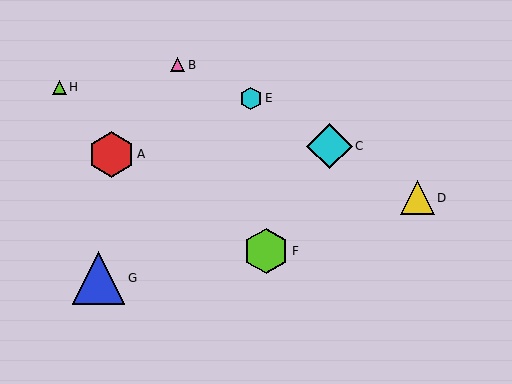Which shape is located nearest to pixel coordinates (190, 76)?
The pink triangle (labeled B) at (178, 65) is nearest to that location.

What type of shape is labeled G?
Shape G is a blue triangle.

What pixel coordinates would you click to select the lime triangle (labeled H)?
Click at (59, 87) to select the lime triangle H.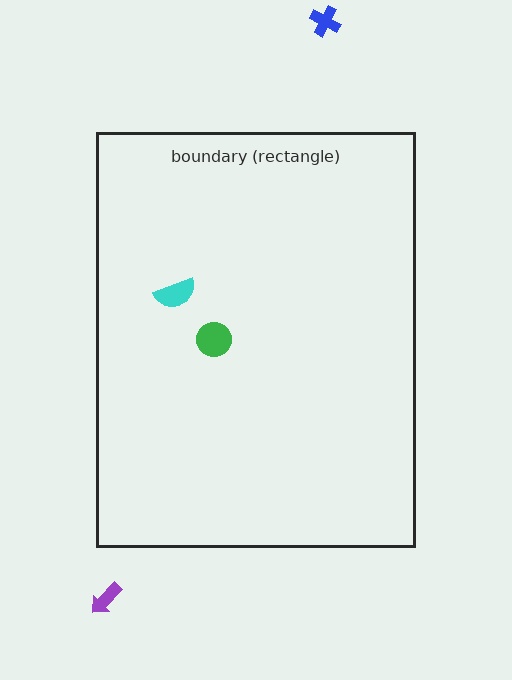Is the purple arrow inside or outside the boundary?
Outside.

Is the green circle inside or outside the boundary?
Inside.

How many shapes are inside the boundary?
2 inside, 2 outside.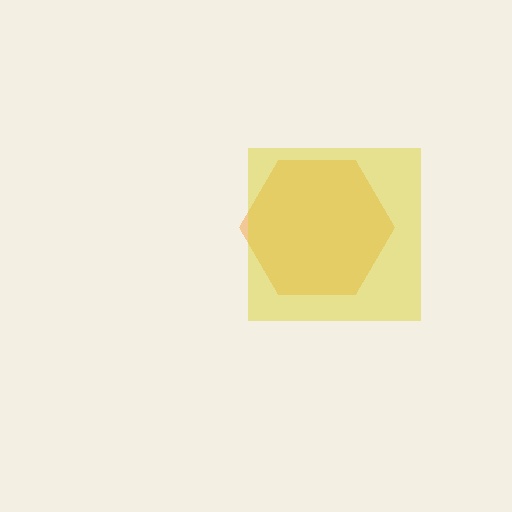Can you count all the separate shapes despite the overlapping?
Yes, there are 2 separate shapes.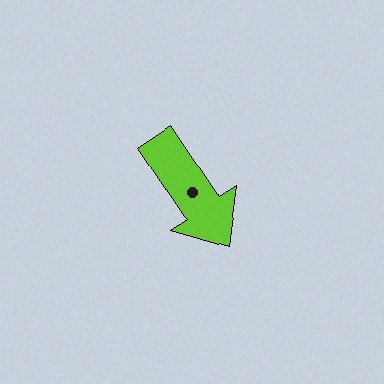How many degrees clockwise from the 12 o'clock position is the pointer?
Approximately 147 degrees.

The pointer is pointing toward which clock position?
Roughly 5 o'clock.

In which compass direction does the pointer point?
Southeast.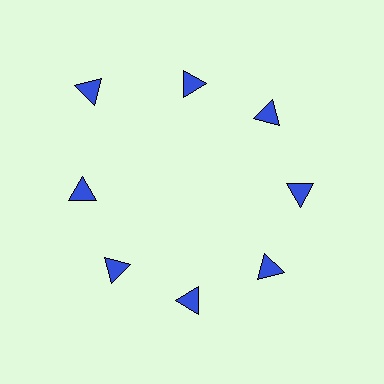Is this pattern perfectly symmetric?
No. The 8 blue triangles are arranged in a ring, but one element near the 10 o'clock position is pushed outward from the center, breaking the 8-fold rotational symmetry.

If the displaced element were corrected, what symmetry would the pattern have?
It would have 8-fold rotational symmetry — the pattern would map onto itself every 45 degrees.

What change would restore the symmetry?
The symmetry would be restored by moving it inward, back onto the ring so that all 8 triangles sit at equal angles and equal distance from the center.